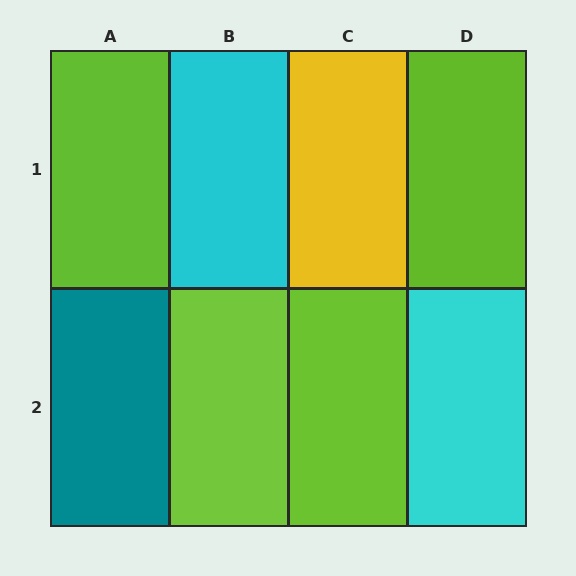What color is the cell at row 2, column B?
Lime.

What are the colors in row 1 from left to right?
Lime, cyan, yellow, lime.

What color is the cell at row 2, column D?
Cyan.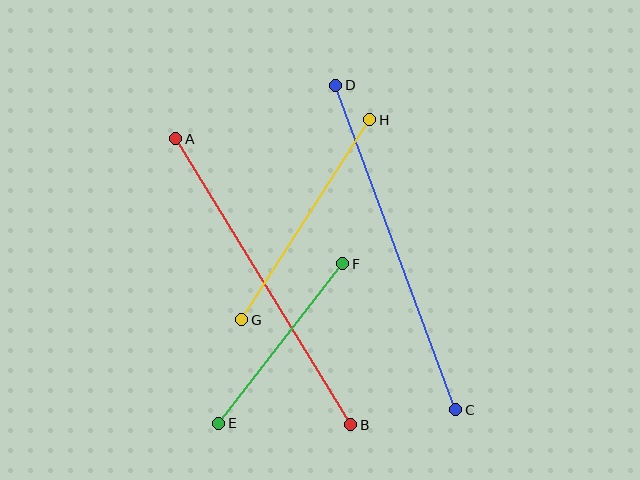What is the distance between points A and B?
The distance is approximately 335 pixels.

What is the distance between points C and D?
The distance is approximately 346 pixels.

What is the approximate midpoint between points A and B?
The midpoint is at approximately (263, 282) pixels.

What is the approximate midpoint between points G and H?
The midpoint is at approximately (306, 220) pixels.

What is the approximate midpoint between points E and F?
The midpoint is at approximately (281, 344) pixels.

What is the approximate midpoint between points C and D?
The midpoint is at approximately (396, 248) pixels.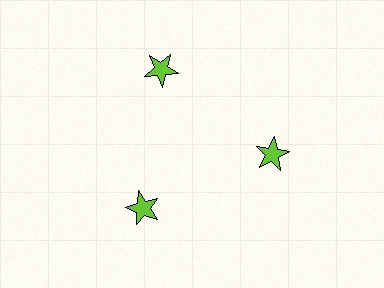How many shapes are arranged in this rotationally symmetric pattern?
There are 3 shapes, arranged in 3 groups of 1.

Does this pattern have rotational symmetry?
Yes, this pattern has 3-fold rotational symmetry. It looks the same after rotating 120 degrees around the center.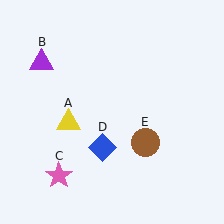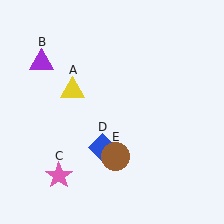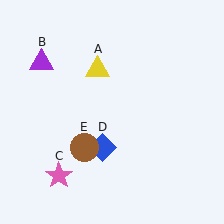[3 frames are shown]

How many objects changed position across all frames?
2 objects changed position: yellow triangle (object A), brown circle (object E).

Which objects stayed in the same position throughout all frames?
Purple triangle (object B) and pink star (object C) and blue diamond (object D) remained stationary.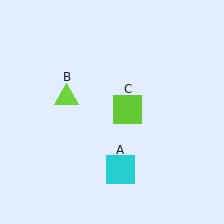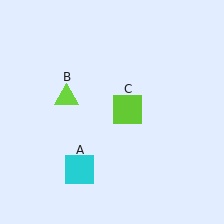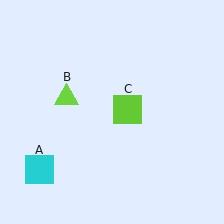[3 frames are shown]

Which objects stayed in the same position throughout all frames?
Lime triangle (object B) and lime square (object C) remained stationary.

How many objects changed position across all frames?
1 object changed position: cyan square (object A).